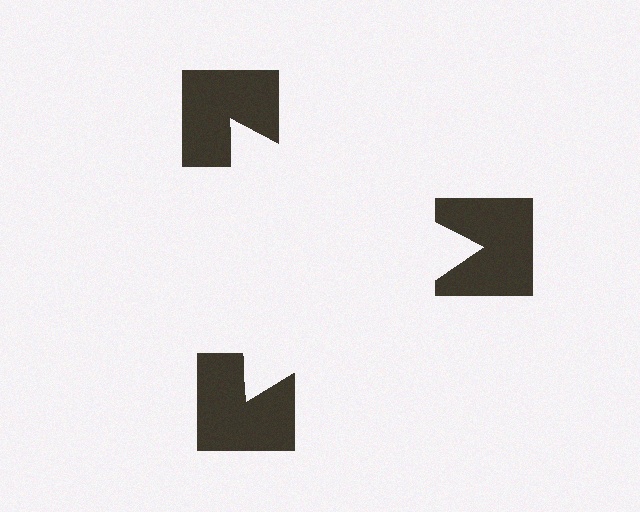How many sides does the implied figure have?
3 sides.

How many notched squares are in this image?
There are 3 — one at each vertex of the illusory triangle.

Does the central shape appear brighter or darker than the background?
It typically appears slightly brighter than the background, even though no actual brightness change is drawn.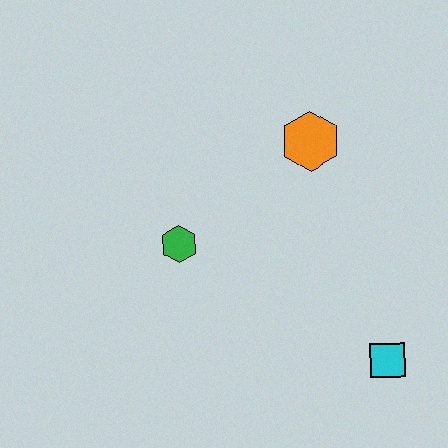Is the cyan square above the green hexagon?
No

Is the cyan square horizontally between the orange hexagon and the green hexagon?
No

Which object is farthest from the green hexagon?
The cyan square is farthest from the green hexagon.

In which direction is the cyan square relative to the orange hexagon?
The cyan square is below the orange hexagon.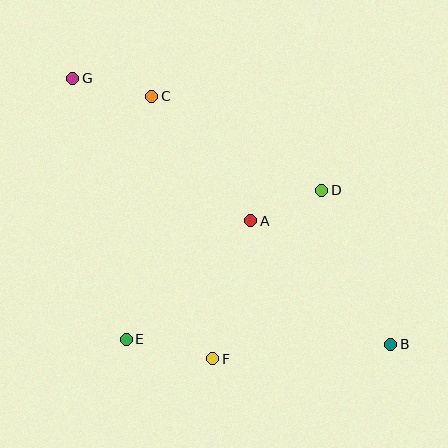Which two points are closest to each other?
Points A and D are closest to each other.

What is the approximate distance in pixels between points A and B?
The distance between A and B is approximately 187 pixels.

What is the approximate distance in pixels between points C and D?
The distance between C and D is approximately 194 pixels.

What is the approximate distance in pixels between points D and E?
The distance between D and E is approximately 246 pixels.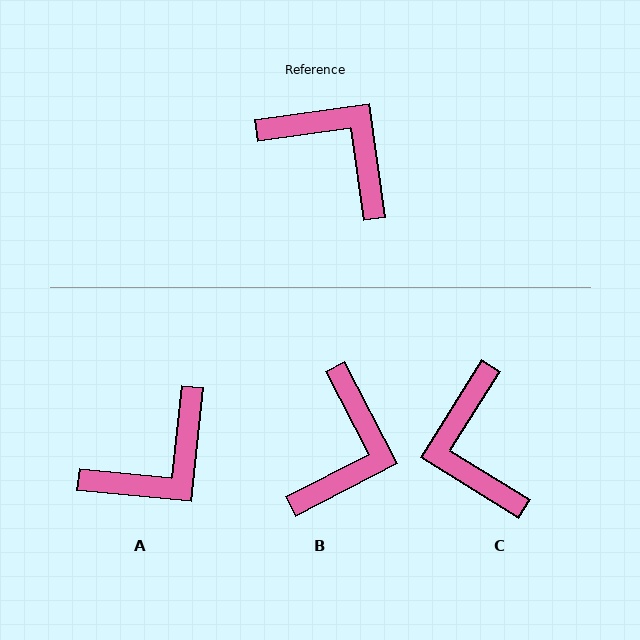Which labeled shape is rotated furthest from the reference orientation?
C, about 140 degrees away.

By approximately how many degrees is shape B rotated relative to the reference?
Approximately 71 degrees clockwise.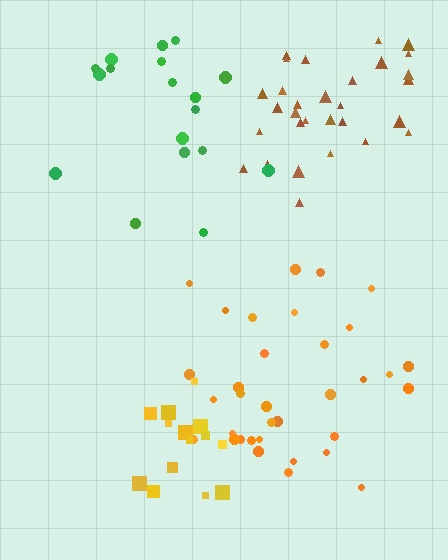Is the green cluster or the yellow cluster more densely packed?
Yellow.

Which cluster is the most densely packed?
Yellow.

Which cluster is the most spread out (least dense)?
Green.